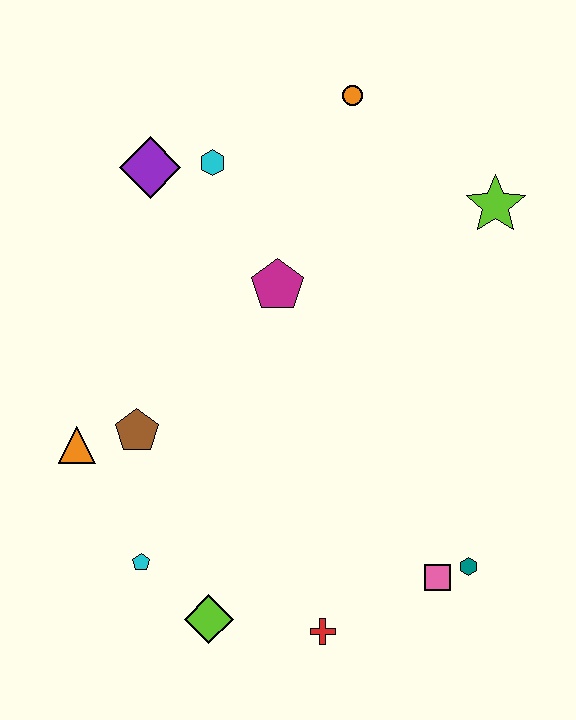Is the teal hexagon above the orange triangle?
No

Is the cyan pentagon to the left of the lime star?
Yes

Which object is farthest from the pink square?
The purple diamond is farthest from the pink square.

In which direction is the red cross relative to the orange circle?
The red cross is below the orange circle.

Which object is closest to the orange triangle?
The brown pentagon is closest to the orange triangle.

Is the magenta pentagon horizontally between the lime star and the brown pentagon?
Yes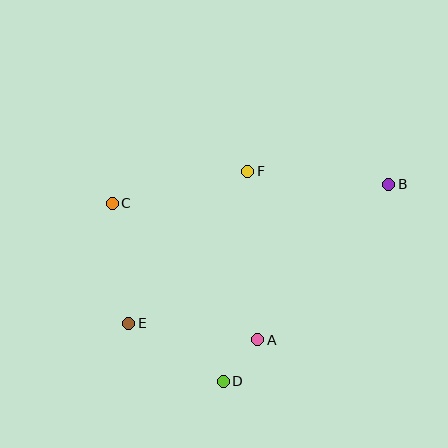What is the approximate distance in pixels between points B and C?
The distance between B and C is approximately 277 pixels.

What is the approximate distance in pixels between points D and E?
The distance between D and E is approximately 111 pixels.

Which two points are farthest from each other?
Points B and E are farthest from each other.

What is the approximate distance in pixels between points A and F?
The distance between A and F is approximately 169 pixels.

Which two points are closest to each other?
Points A and D are closest to each other.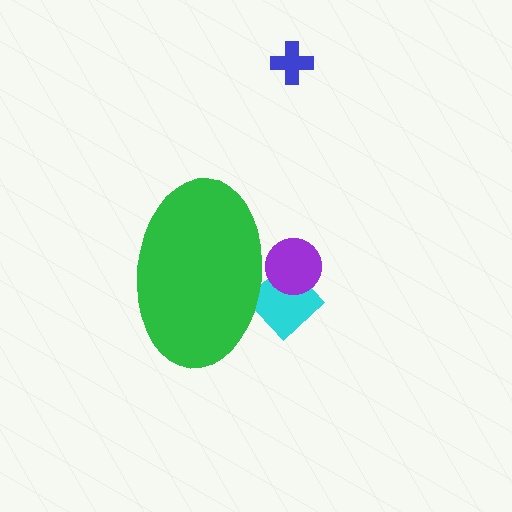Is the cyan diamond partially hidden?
Yes, the cyan diamond is partially hidden behind the green ellipse.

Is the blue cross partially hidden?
No, the blue cross is fully visible.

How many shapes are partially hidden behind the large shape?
2 shapes are partially hidden.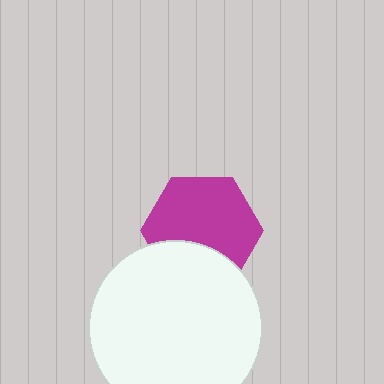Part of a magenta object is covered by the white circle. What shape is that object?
It is a hexagon.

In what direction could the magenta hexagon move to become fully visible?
The magenta hexagon could move up. That would shift it out from behind the white circle entirely.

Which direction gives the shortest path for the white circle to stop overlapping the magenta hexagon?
Moving down gives the shortest separation.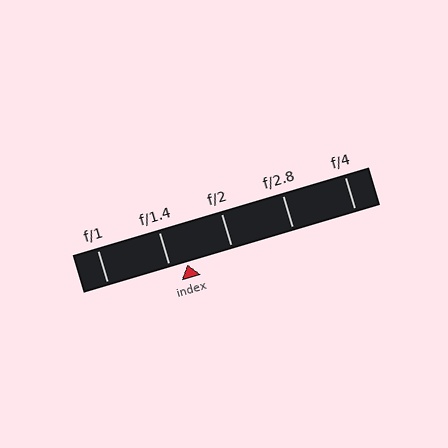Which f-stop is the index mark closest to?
The index mark is closest to f/1.4.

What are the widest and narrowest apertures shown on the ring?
The widest aperture shown is f/1 and the narrowest is f/4.